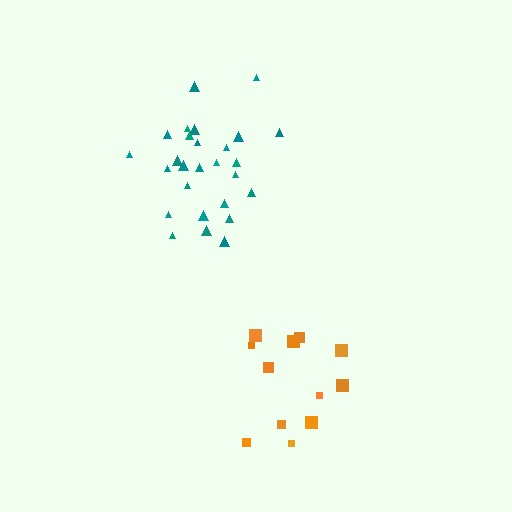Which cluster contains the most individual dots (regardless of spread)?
Teal (27).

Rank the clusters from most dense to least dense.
teal, orange.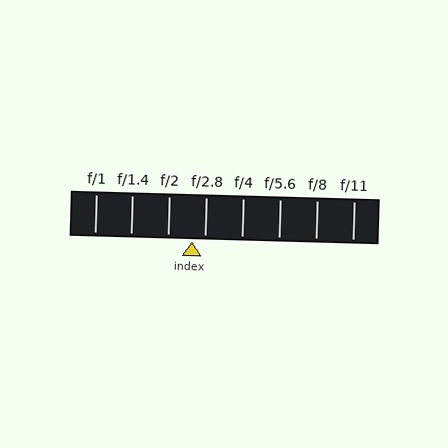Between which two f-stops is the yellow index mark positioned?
The index mark is between f/2 and f/2.8.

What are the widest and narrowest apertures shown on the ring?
The widest aperture shown is f/1 and the narrowest is f/11.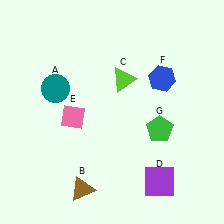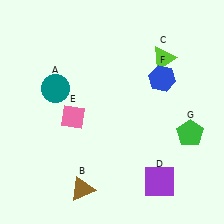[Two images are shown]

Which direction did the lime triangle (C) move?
The lime triangle (C) moved right.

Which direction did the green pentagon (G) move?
The green pentagon (G) moved right.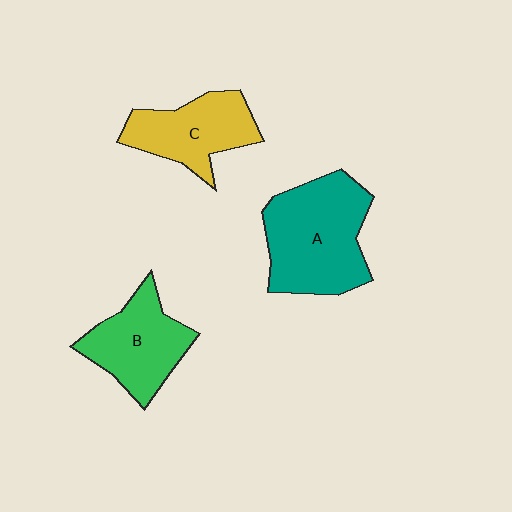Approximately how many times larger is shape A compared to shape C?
Approximately 1.5 times.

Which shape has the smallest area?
Shape C (yellow).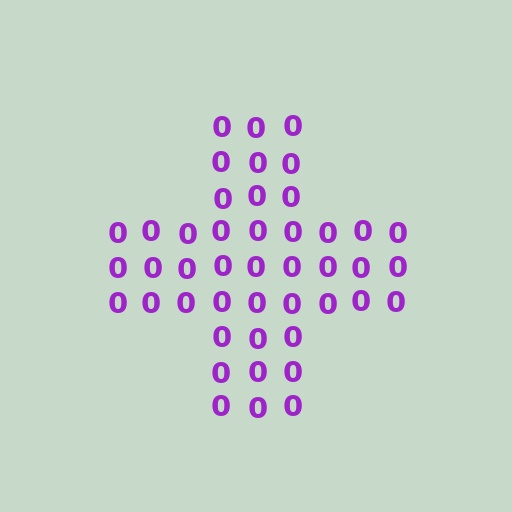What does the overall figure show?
The overall figure shows a cross.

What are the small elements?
The small elements are digit 0's.